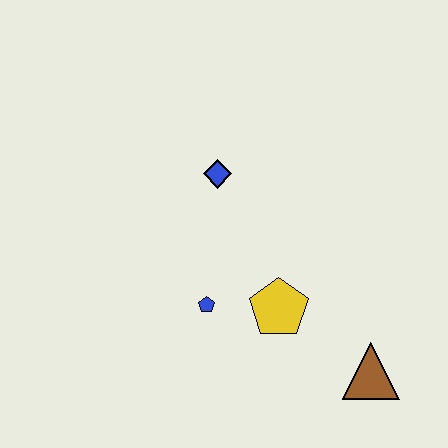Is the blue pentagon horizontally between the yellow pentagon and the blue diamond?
No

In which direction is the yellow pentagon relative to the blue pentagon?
The yellow pentagon is to the right of the blue pentagon.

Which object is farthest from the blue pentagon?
The brown triangle is farthest from the blue pentagon.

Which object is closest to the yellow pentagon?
The blue pentagon is closest to the yellow pentagon.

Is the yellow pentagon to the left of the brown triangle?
Yes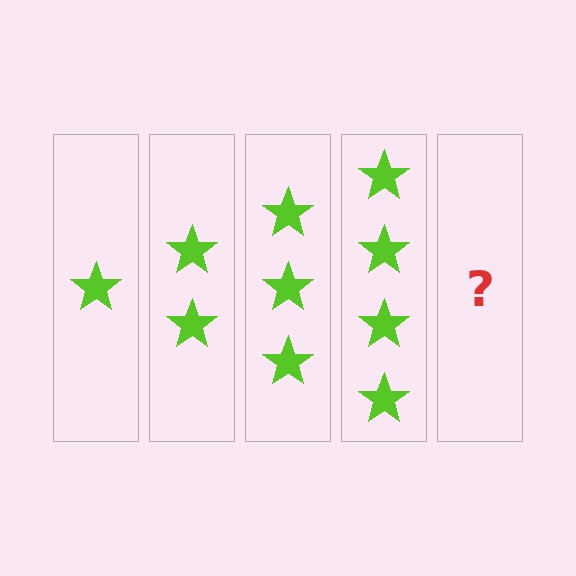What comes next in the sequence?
The next element should be 5 stars.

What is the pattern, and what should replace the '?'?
The pattern is that each step adds one more star. The '?' should be 5 stars.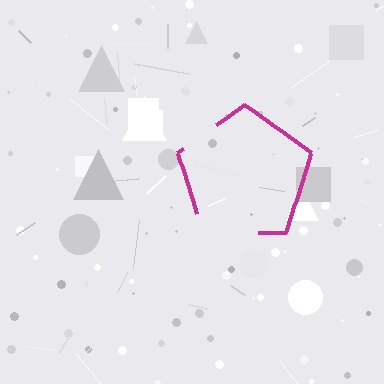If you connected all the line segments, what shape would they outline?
They would outline a pentagon.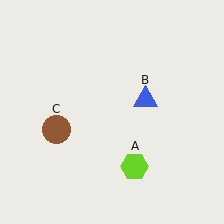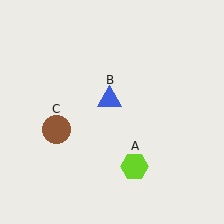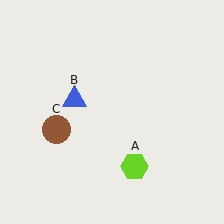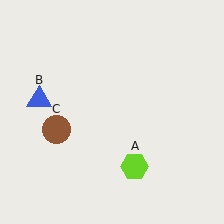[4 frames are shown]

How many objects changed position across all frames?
1 object changed position: blue triangle (object B).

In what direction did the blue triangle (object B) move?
The blue triangle (object B) moved left.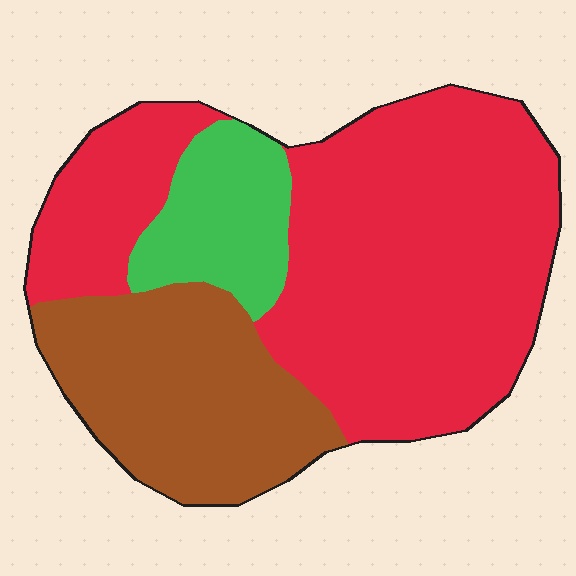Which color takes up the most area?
Red, at roughly 60%.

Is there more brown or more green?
Brown.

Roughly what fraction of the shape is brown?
Brown covers about 25% of the shape.